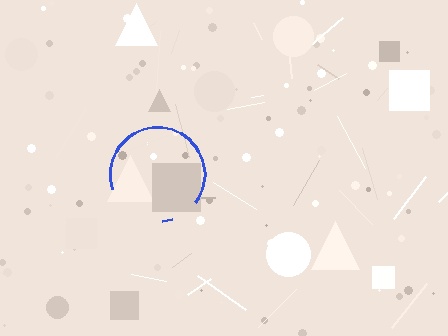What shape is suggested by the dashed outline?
The dashed outline suggests a circle.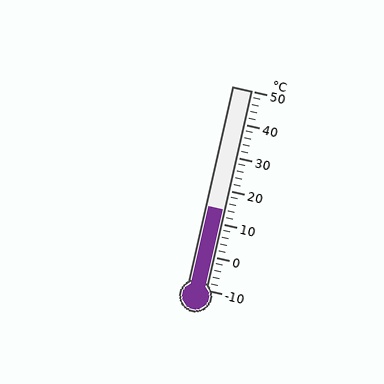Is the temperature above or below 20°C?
The temperature is below 20°C.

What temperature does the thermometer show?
The thermometer shows approximately 14°C.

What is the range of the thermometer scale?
The thermometer scale ranges from -10°C to 50°C.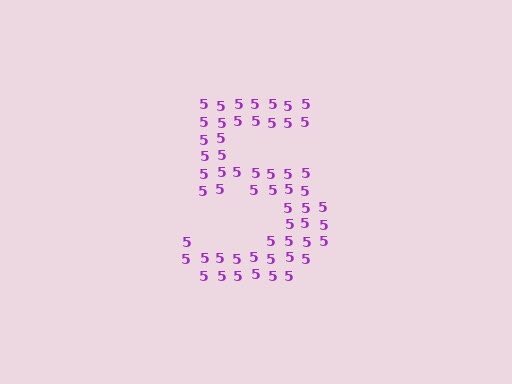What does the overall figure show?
The overall figure shows the digit 5.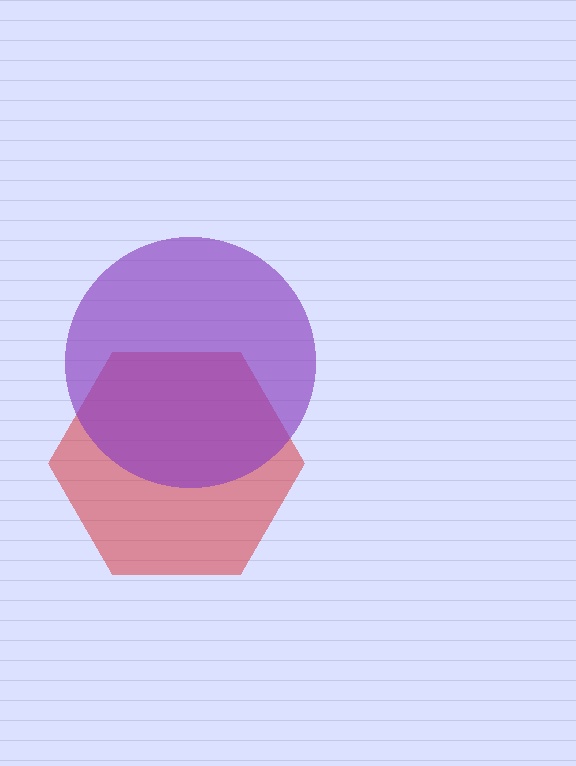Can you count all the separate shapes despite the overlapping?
Yes, there are 2 separate shapes.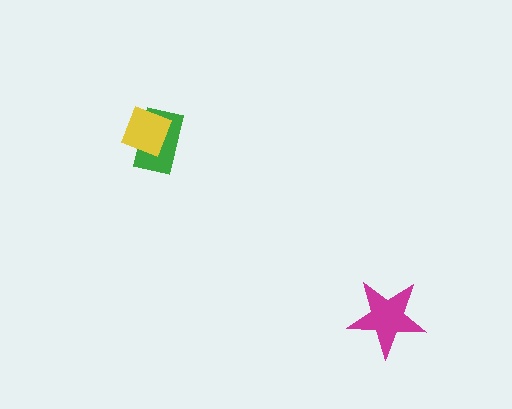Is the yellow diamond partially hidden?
No, no other shape covers it.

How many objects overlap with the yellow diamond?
1 object overlaps with the yellow diamond.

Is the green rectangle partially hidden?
Yes, it is partially covered by another shape.